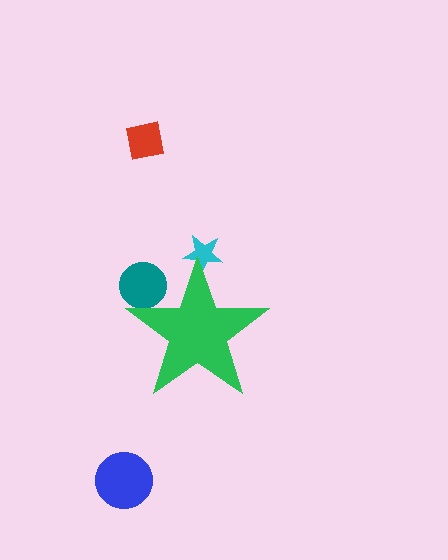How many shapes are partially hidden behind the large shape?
2 shapes are partially hidden.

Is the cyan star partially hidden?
Yes, the cyan star is partially hidden behind the green star.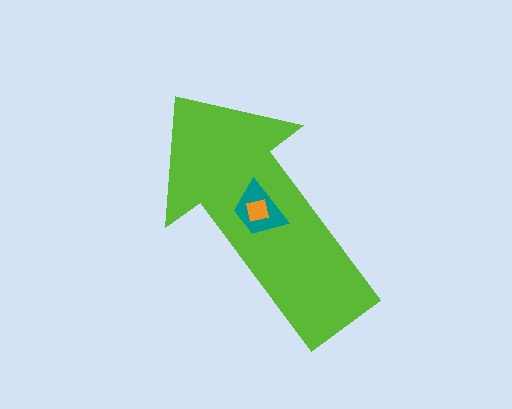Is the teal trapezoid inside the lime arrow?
Yes.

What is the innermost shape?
The orange square.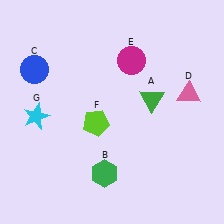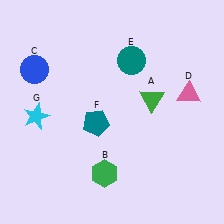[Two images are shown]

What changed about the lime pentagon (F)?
In Image 1, F is lime. In Image 2, it changed to teal.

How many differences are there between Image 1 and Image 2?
There are 2 differences between the two images.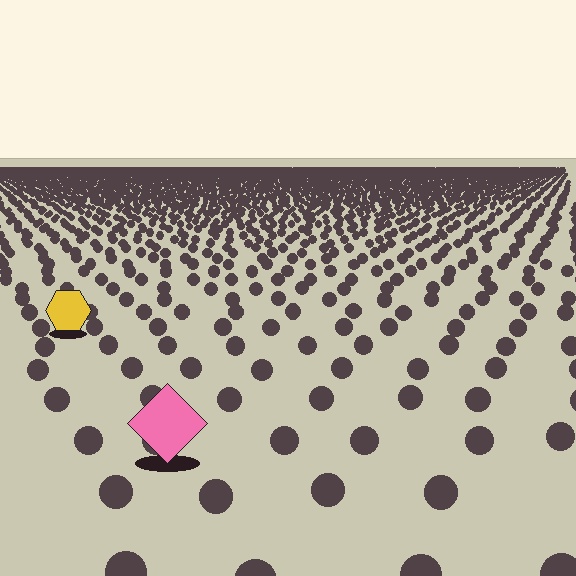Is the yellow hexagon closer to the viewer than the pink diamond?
No. The pink diamond is closer — you can tell from the texture gradient: the ground texture is coarser near it.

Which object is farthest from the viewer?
The yellow hexagon is farthest from the viewer. It appears smaller and the ground texture around it is denser.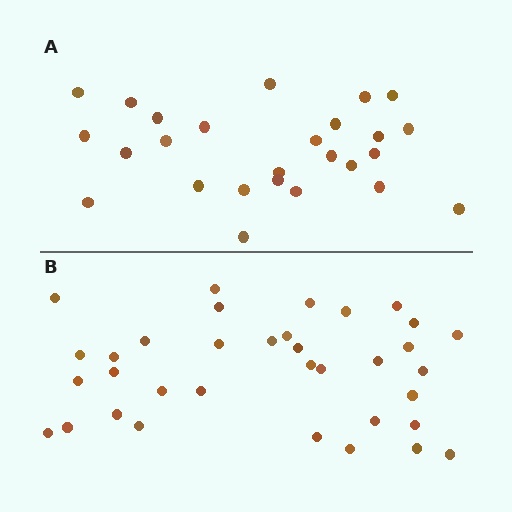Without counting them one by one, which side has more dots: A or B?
Region B (the bottom region) has more dots.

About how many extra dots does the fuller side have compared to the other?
Region B has roughly 8 or so more dots than region A.